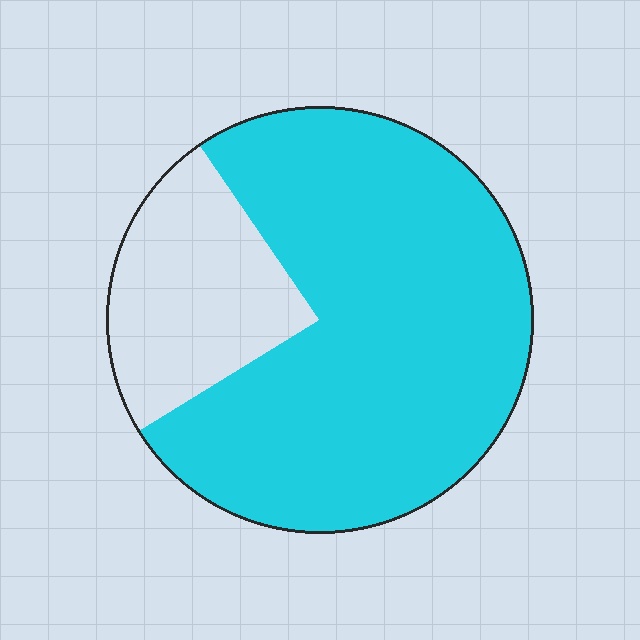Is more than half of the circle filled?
Yes.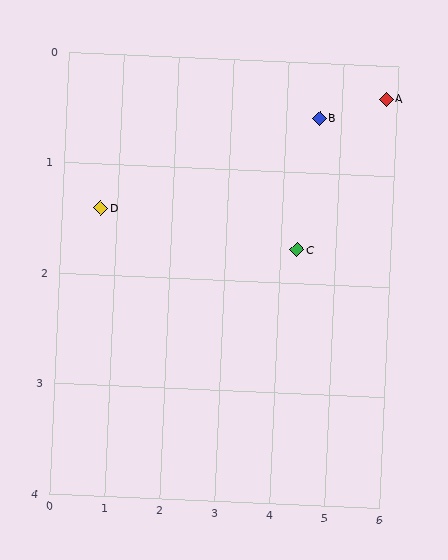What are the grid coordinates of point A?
Point A is at approximately (5.8, 0.3).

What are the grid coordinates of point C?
Point C is at approximately (4.3, 1.7).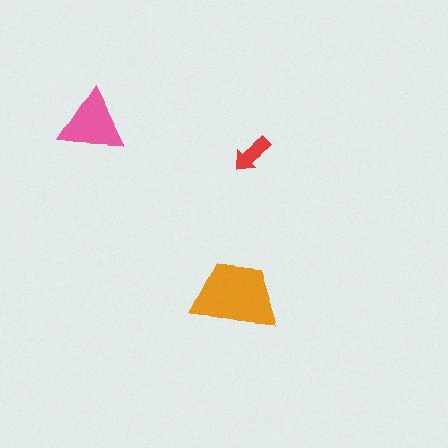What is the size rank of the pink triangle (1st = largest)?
2nd.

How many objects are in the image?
There are 3 objects in the image.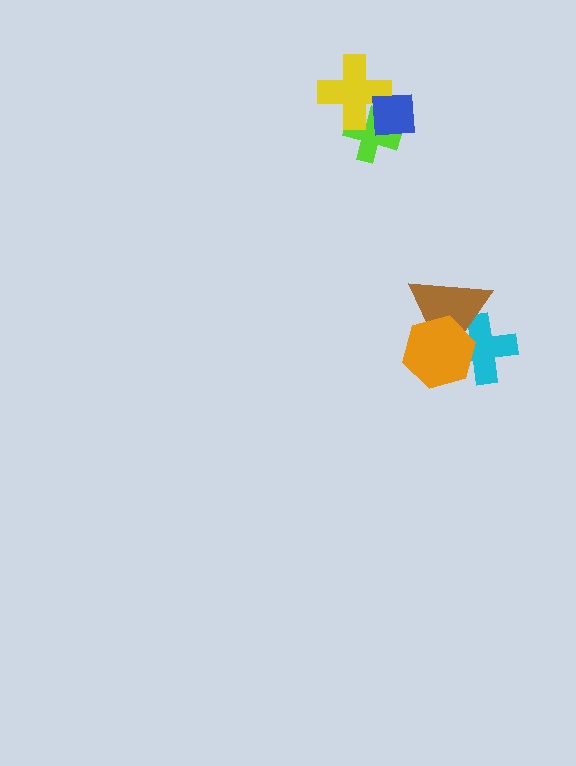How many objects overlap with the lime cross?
2 objects overlap with the lime cross.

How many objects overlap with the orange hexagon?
2 objects overlap with the orange hexagon.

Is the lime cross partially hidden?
Yes, it is partially covered by another shape.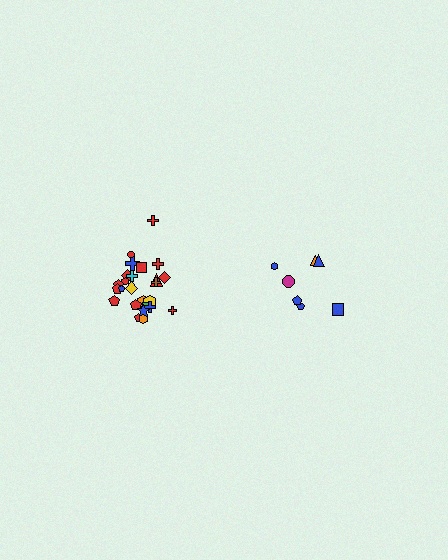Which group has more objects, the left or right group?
The left group.